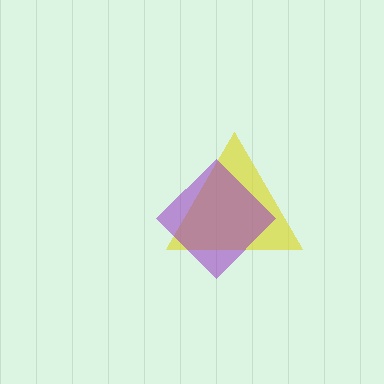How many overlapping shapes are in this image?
There are 2 overlapping shapes in the image.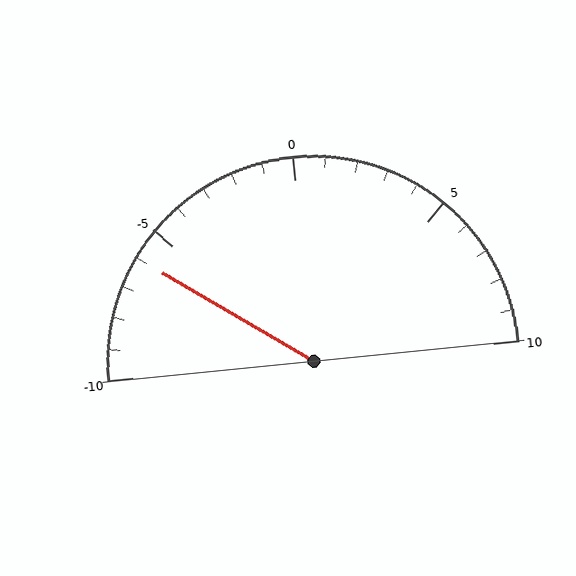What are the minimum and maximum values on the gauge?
The gauge ranges from -10 to 10.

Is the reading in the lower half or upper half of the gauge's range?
The reading is in the lower half of the range (-10 to 10).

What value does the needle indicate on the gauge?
The needle indicates approximately -6.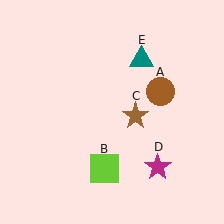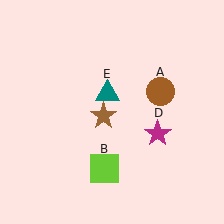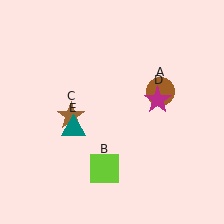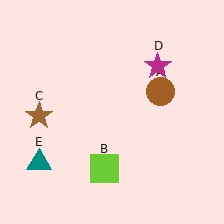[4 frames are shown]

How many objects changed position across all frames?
3 objects changed position: brown star (object C), magenta star (object D), teal triangle (object E).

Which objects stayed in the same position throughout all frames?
Brown circle (object A) and lime square (object B) remained stationary.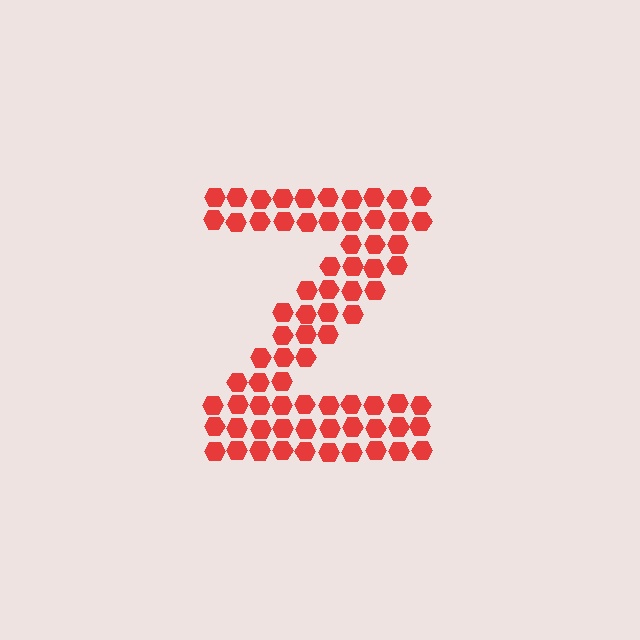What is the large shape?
The large shape is the letter Z.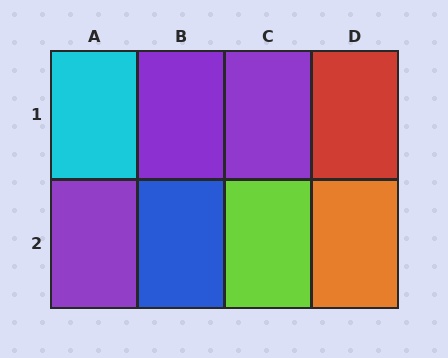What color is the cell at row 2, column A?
Purple.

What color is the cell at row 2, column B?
Blue.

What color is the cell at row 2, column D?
Orange.